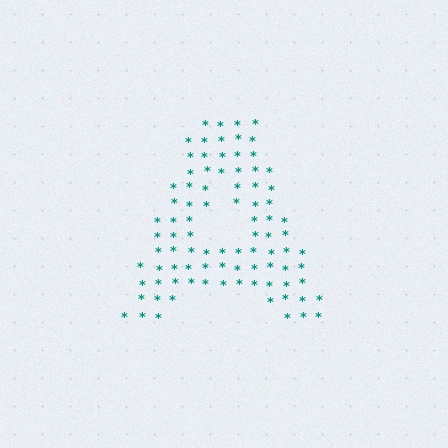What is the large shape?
The large shape is the letter A.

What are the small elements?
The small elements are asterisks.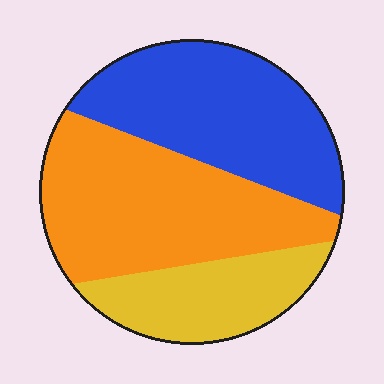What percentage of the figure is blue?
Blue takes up about three eighths (3/8) of the figure.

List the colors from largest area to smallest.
From largest to smallest: orange, blue, yellow.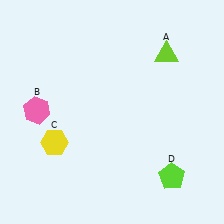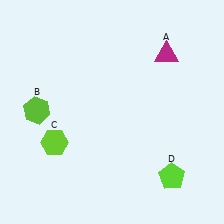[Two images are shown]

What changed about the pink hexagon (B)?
In Image 1, B is pink. In Image 2, it changed to lime.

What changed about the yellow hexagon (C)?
In Image 1, C is yellow. In Image 2, it changed to lime.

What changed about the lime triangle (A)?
In Image 1, A is lime. In Image 2, it changed to magenta.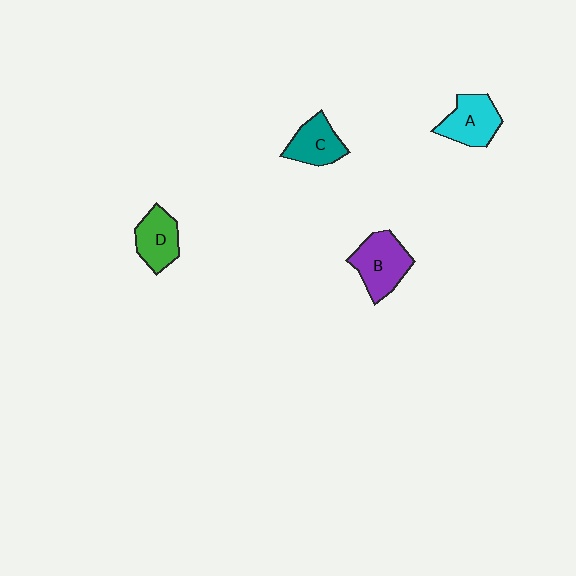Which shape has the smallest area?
Shape C (teal).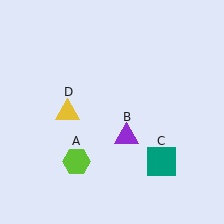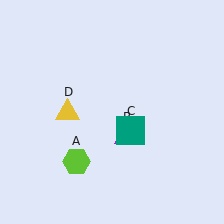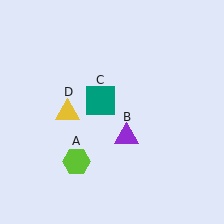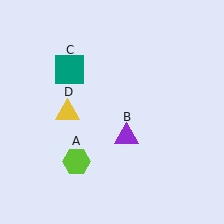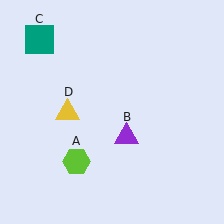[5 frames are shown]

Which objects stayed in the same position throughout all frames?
Lime hexagon (object A) and purple triangle (object B) and yellow triangle (object D) remained stationary.